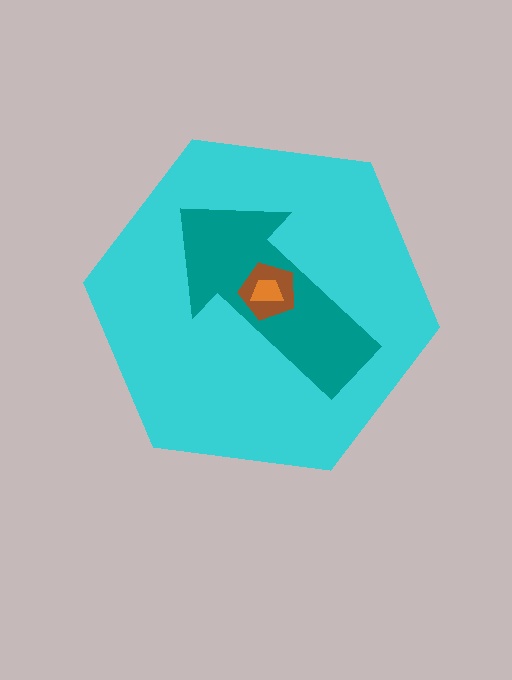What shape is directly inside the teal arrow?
The brown pentagon.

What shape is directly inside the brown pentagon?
The orange trapezoid.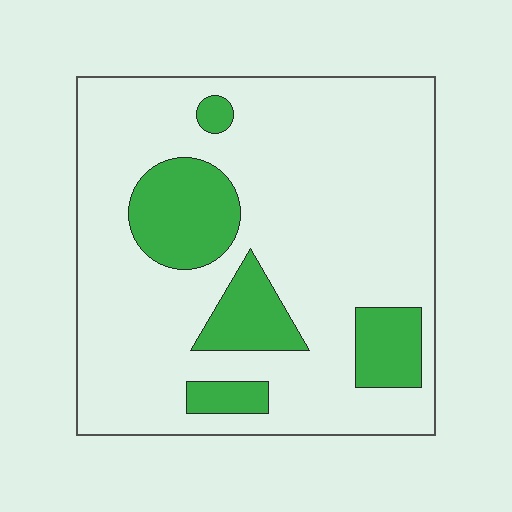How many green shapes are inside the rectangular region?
5.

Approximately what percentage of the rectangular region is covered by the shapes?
Approximately 20%.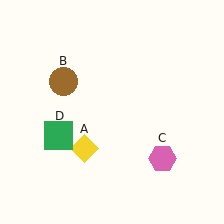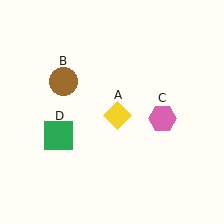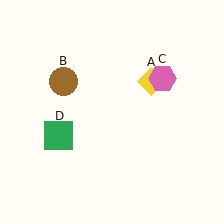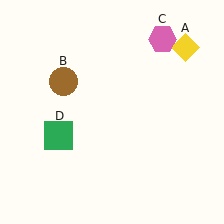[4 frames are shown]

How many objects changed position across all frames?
2 objects changed position: yellow diamond (object A), pink hexagon (object C).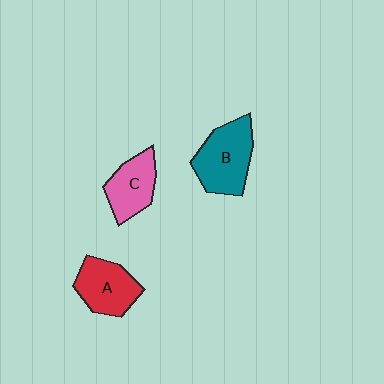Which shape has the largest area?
Shape B (teal).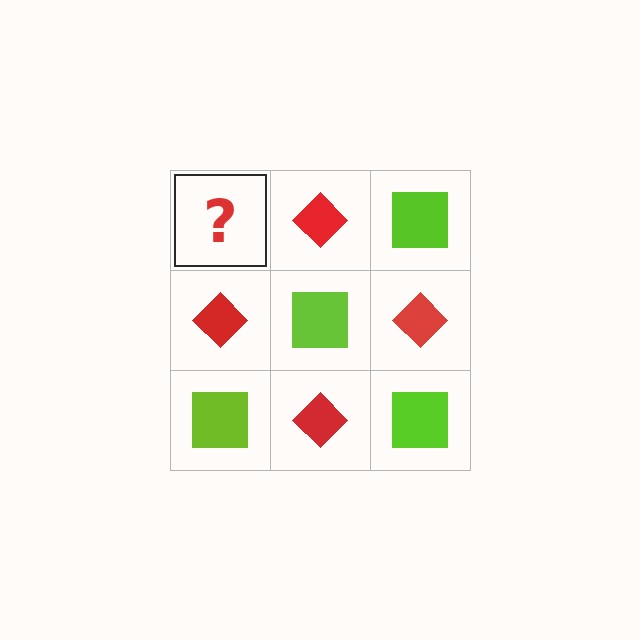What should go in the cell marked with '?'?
The missing cell should contain a lime square.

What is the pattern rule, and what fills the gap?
The rule is that it alternates lime square and red diamond in a checkerboard pattern. The gap should be filled with a lime square.